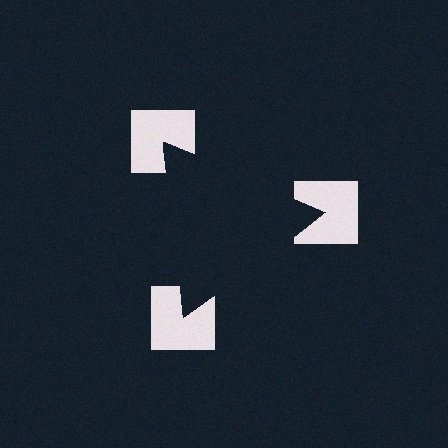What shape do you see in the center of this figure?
An illusory triangle — its edges are inferred from the aligned wedge cuts in the notched squares, not physically drawn.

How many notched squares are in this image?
There are 3 — one at each vertex of the illusory triangle.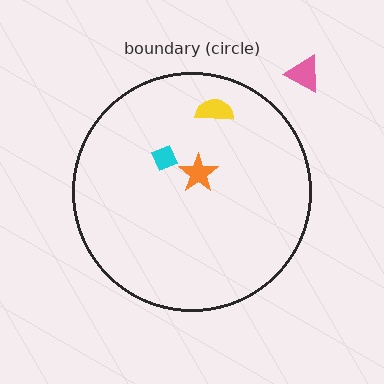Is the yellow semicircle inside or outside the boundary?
Inside.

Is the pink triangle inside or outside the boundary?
Outside.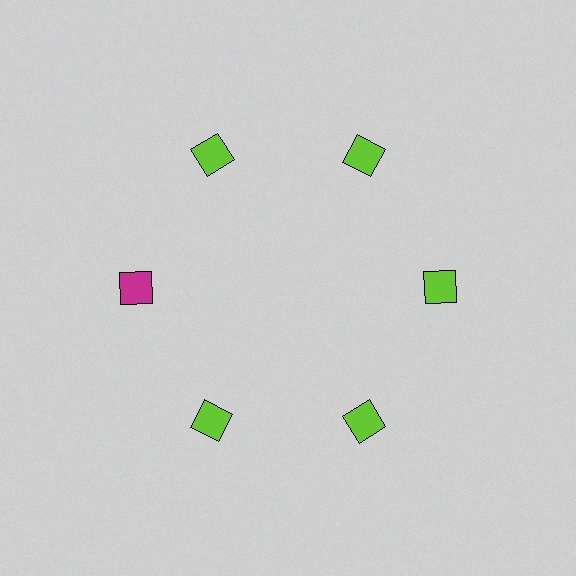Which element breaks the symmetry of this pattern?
The magenta square at roughly the 9 o'clock position breaks the symmetry. All other shapes are lime squares.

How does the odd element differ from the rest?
It has a different color: magenta instead of lime.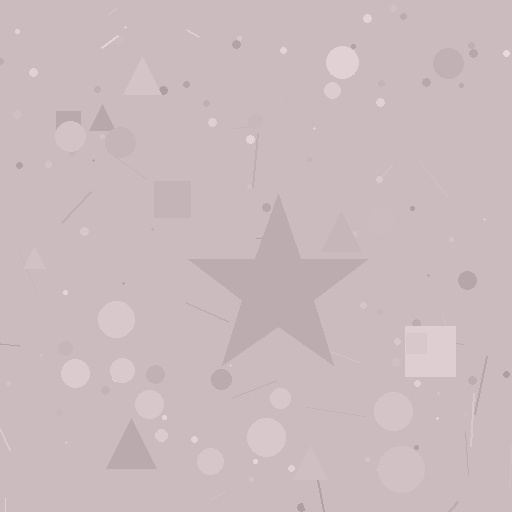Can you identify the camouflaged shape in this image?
The camouflaged shape is a star.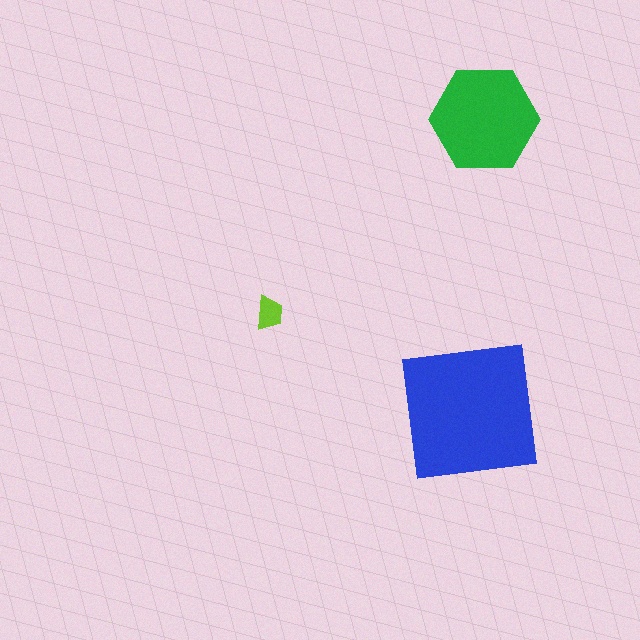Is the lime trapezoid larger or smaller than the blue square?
Smaller.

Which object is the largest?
The blue square.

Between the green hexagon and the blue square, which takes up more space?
The blue square.